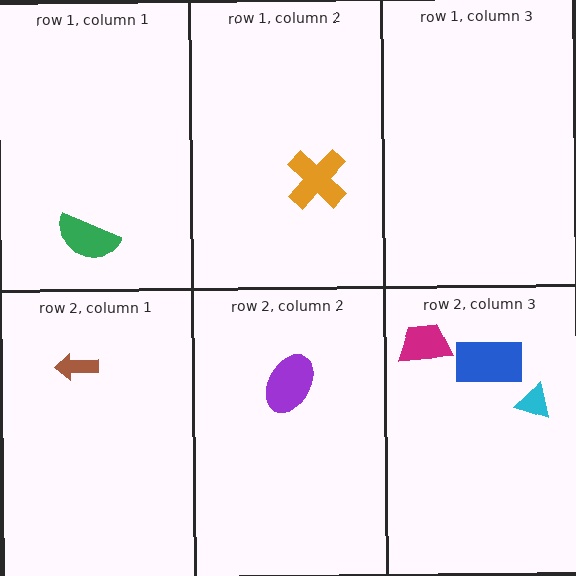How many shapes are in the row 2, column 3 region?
3.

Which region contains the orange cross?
The row 1, column 2 region.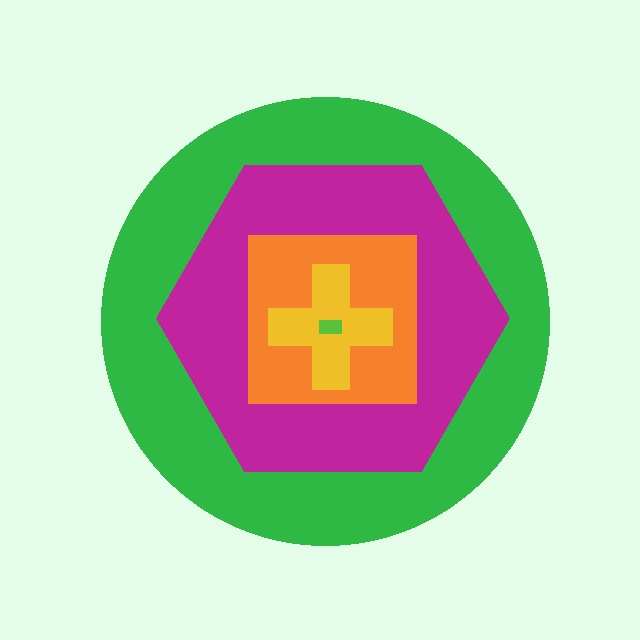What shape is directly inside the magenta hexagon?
The orange square.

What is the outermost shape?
The green circle.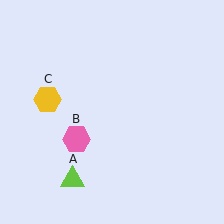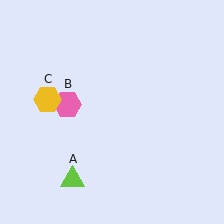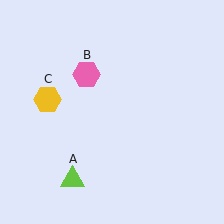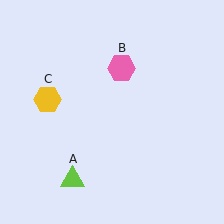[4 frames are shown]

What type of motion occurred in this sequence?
The pink hexagon (object B) rotated clockwise around the center of the scene.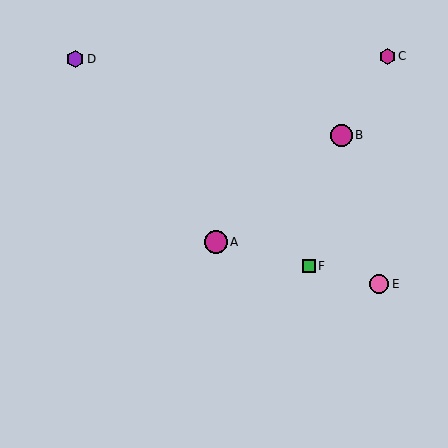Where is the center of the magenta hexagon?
The center of the magenta hexagon is at (387, 56).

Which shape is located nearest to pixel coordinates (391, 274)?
The pink circle (labeled E) at (379, 284) is nearest to that location.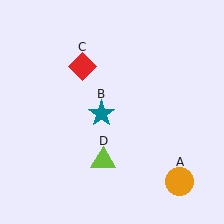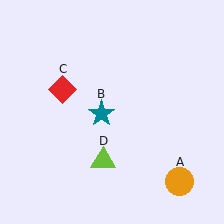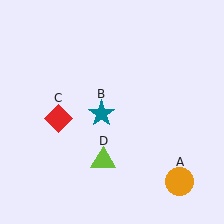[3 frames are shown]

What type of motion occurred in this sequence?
The red diamond (object C) rotated counterclockwise around the center of the scene.